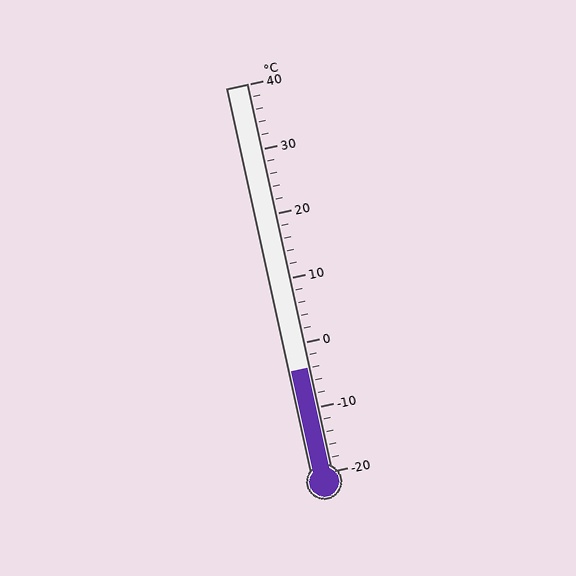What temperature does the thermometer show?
The thermometer shows approximately -4°C.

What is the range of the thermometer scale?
The thermometer scale ranges from -20°C to 40°C.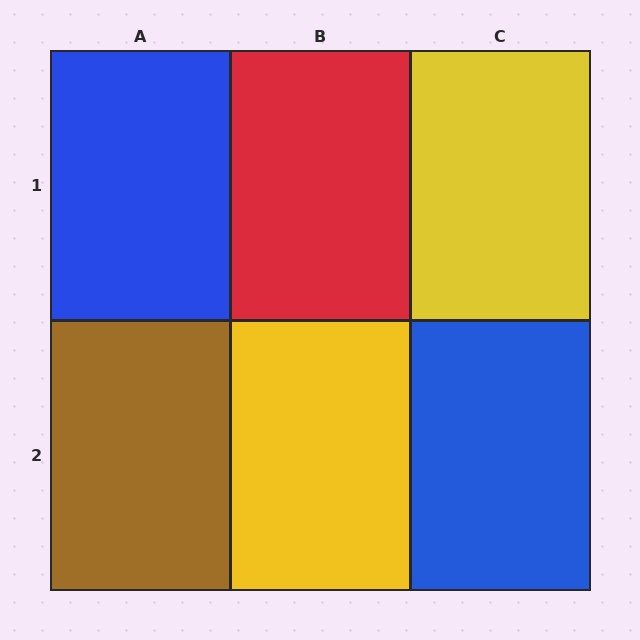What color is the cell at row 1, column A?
Blue.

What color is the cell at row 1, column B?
Red.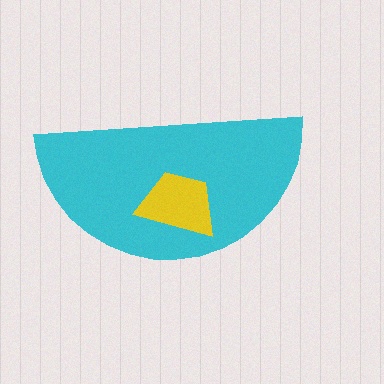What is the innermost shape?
The yellow trapezoid.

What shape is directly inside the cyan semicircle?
The yellow trapezoid.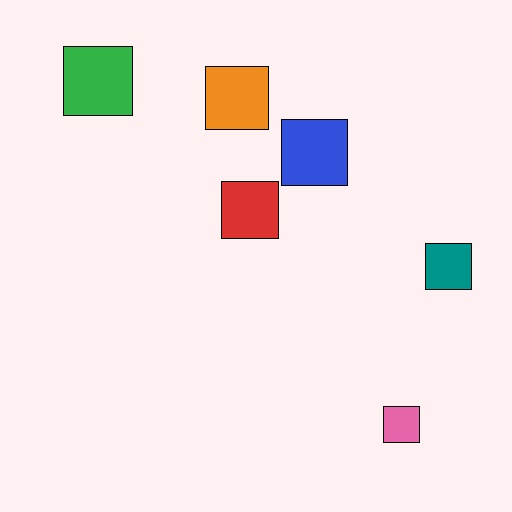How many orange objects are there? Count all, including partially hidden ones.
There is 1 orange object.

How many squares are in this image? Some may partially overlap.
There are 6 squares.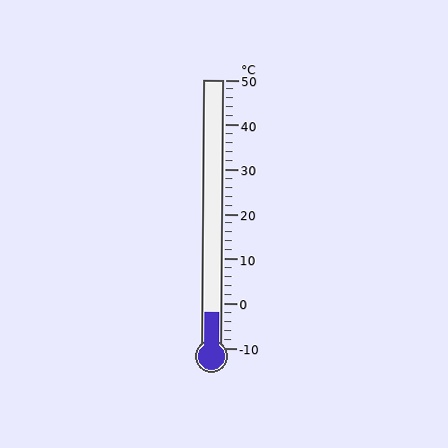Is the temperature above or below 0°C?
The temperature is below 0°C.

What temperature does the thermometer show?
The thermometer shows approximately -2°C.